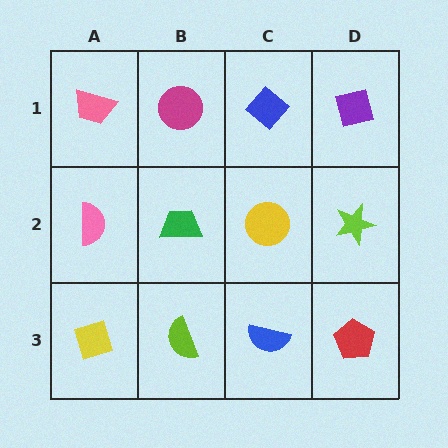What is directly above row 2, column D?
A purple square.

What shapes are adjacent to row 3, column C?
A yellow circle (row 2, column C), a lime semicircle (row 3, column B), a red pentagon (row 3, column D).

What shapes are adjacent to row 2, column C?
A blue diamond (row 1, column C), a blue semicircle (row 3, column C), a green trapezoid (row 2, column B), a lime star (row 2, column D).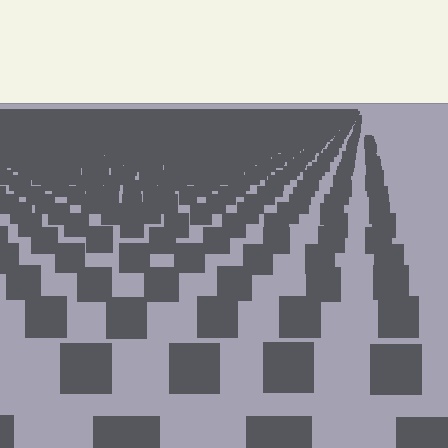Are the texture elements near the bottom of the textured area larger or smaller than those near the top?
Larger. Near the bottom, elements are closer to the viewer and appear at a bigger on-screen size.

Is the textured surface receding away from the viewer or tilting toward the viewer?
The surface is receding away from the viewer. Texture elements get smaller and denser toward the top.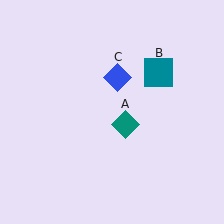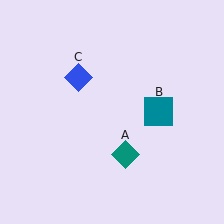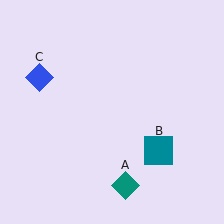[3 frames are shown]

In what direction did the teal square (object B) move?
The teal square (object B) moved down.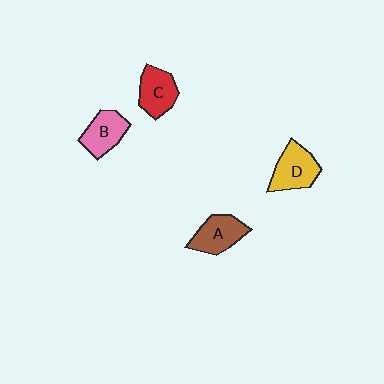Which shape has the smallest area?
Shape B (pink).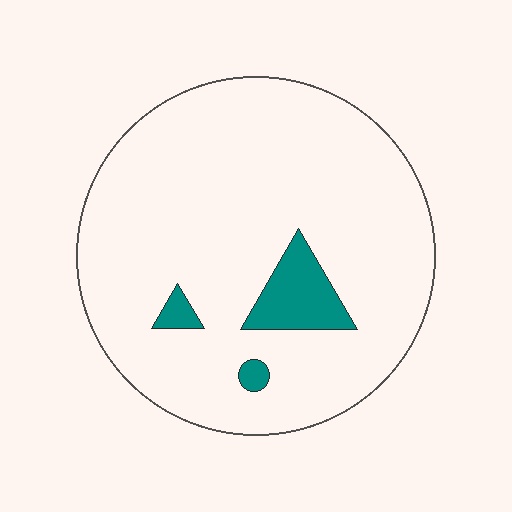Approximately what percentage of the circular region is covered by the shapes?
Approximately 10%.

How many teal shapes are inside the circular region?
3.